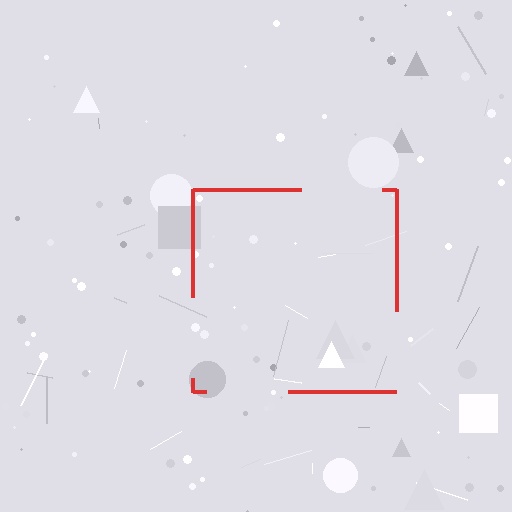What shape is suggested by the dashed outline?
The dashed outline suggests a square.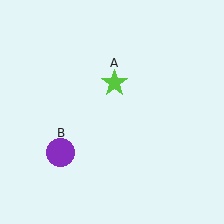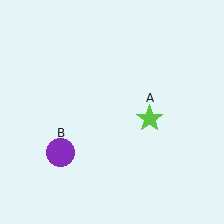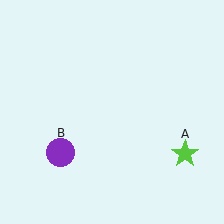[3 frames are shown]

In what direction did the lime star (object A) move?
The lime star (object A) moved down and to the right.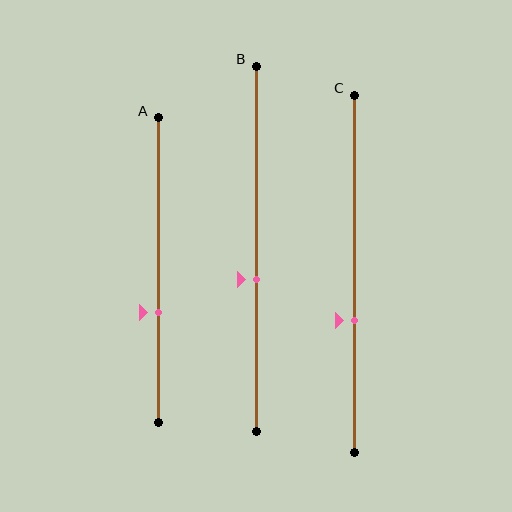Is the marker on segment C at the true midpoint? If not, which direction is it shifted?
No, the marker on segment C is shifted downward by about 13% of the segment length.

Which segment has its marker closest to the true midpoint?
Segment B has its marker closest to the true midpoint.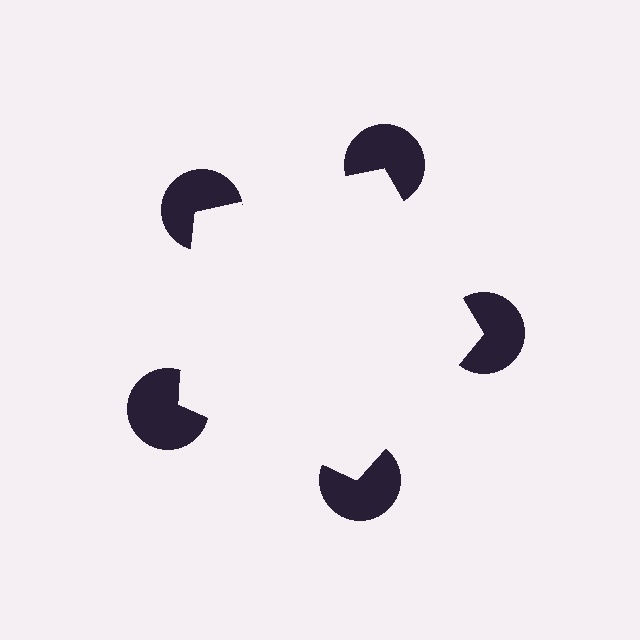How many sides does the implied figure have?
5 sides.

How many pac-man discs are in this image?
There are 5 — one at each vertex of the illusory pentagon.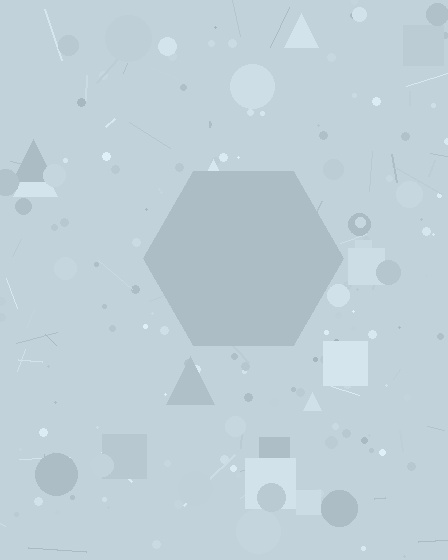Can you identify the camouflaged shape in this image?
The camouflaged shape is a hexagon.